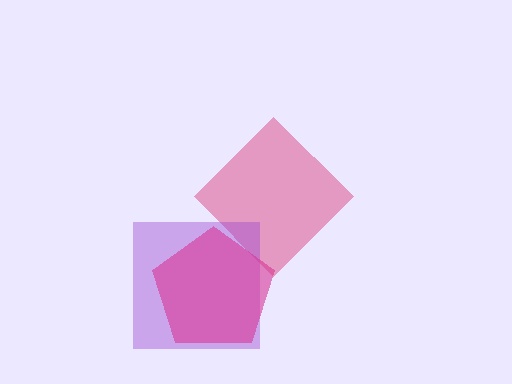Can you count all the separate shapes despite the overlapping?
Yes, there are 3 separate shapes.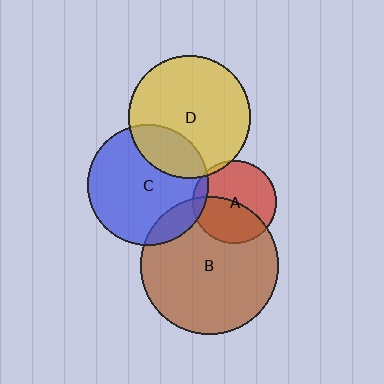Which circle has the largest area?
Circle B (brown).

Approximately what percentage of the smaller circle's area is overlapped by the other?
Approximately 10%.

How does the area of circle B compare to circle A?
Approximately 2.7 times.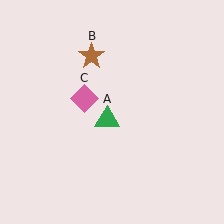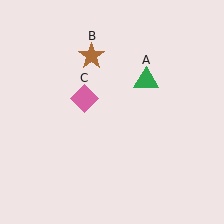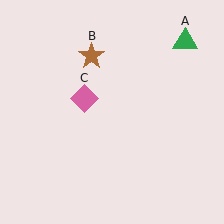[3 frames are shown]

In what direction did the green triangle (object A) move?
The green triangle (object A) moved up and to the right.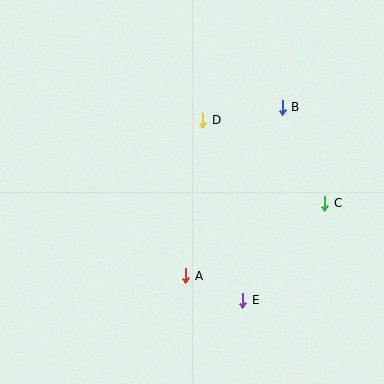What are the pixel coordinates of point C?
Point C is at (325, 203).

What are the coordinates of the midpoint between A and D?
The midpoint between A and D is at (194, 198).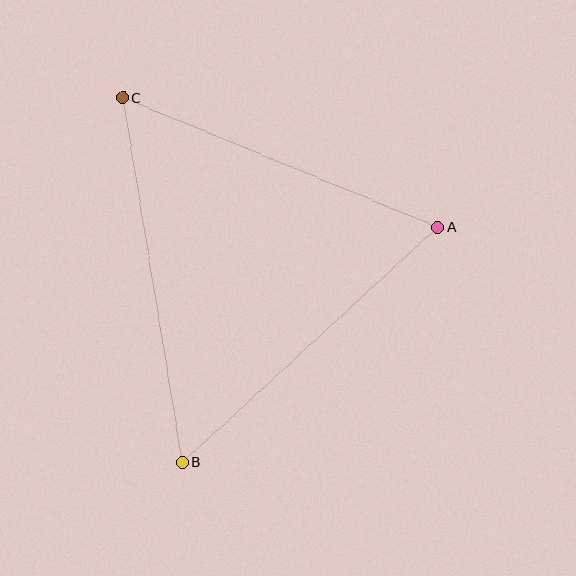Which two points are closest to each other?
Points A and C are closest to each other.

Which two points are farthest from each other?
Points B and C are farthest from each other.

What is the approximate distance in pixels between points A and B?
The distance between A and B is approximately 348 pixels.